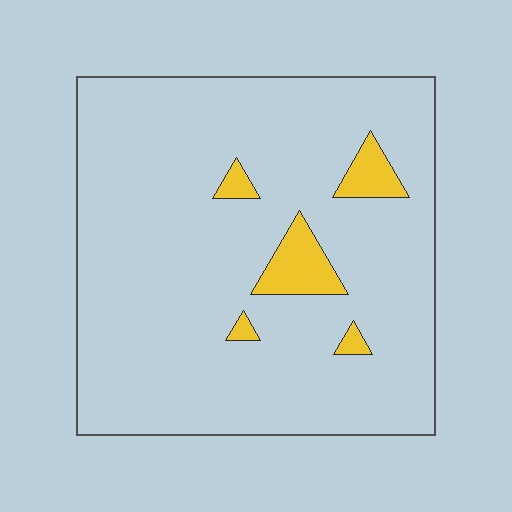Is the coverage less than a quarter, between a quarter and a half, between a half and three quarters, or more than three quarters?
Less than a quarter.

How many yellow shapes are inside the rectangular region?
5.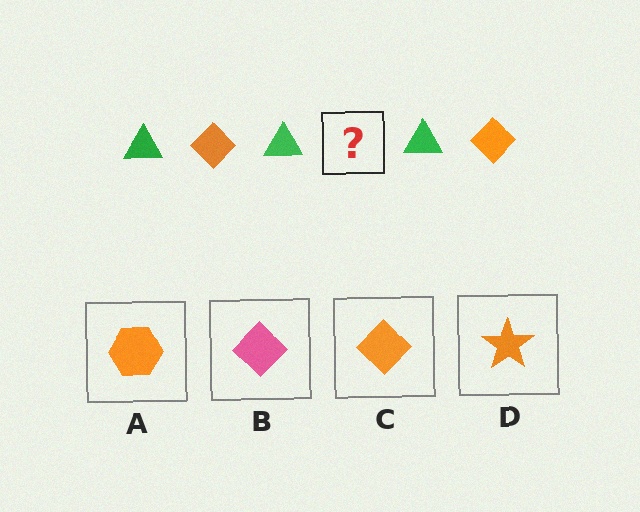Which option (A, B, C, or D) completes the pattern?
C.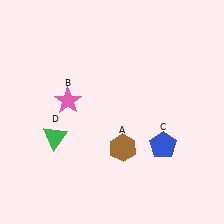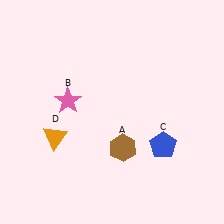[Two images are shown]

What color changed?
The triangle (D) changed from green in Image 1 to orange in Image 2.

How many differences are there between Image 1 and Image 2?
There is 1 difference between the two images.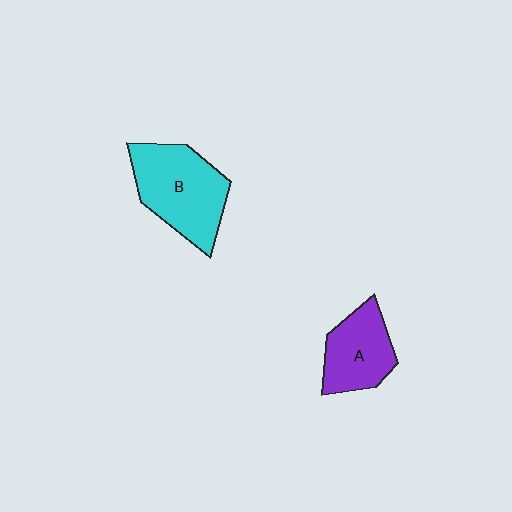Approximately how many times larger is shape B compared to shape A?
Approximately 1.4 times.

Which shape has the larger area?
Shape B (cyan).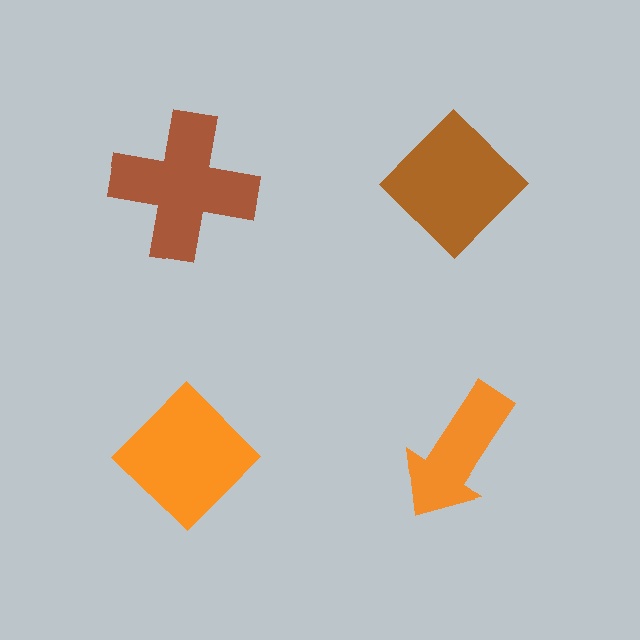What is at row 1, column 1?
A brown cross.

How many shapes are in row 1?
2 shapes.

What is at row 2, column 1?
An orange diamond.